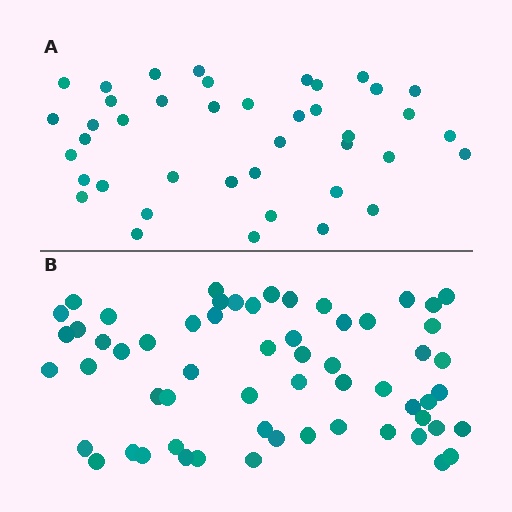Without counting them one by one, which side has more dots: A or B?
Region B (the bottom region) has more dots.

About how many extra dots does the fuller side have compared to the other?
Region B has approximately 20 more dots than region A.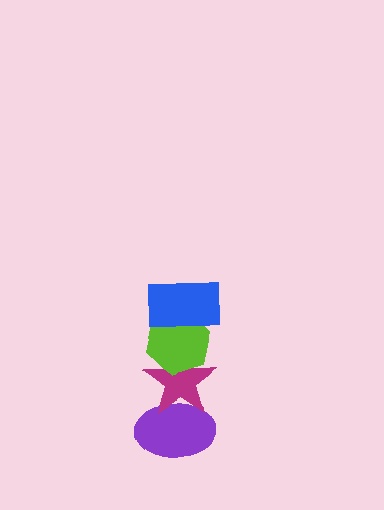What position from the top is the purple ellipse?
The purple ellipse is 4th from the top.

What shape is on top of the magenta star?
The lime hexagon is on top of the magenta star.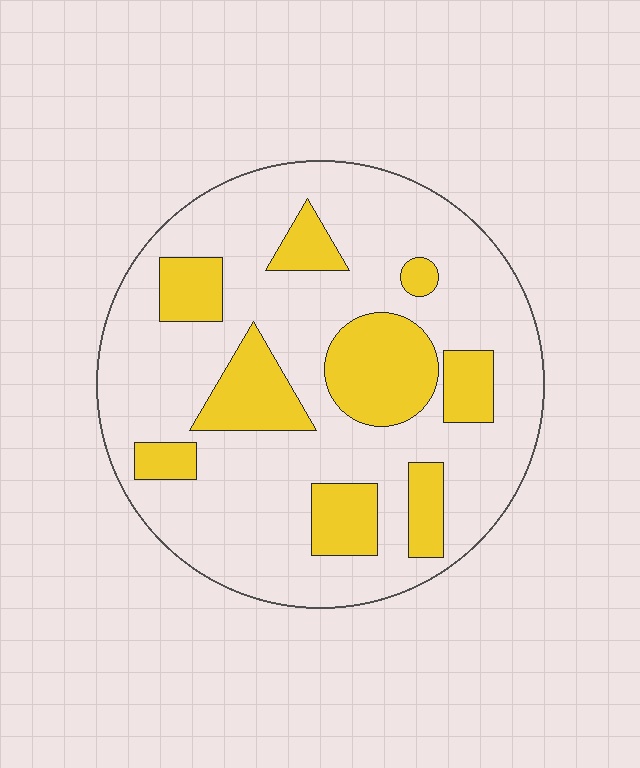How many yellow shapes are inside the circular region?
9.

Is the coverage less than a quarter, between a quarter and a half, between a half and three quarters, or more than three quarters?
Between a quarter and a half.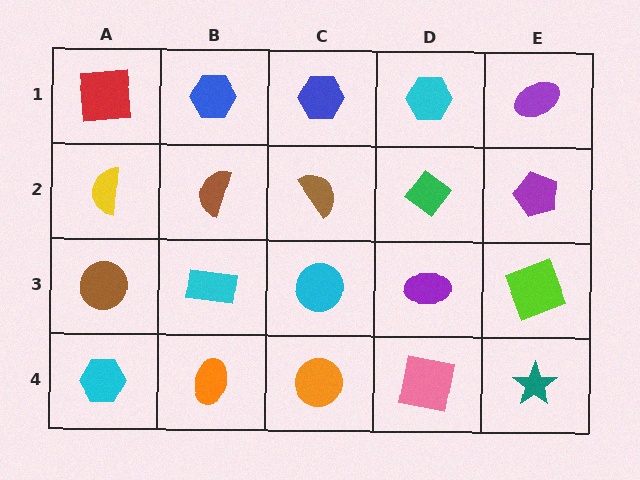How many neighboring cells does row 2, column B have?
4.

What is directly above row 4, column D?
A purple ellipse.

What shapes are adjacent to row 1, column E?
A purple pentagon (row 2, column E), a cyan hexagon (row 1, column D).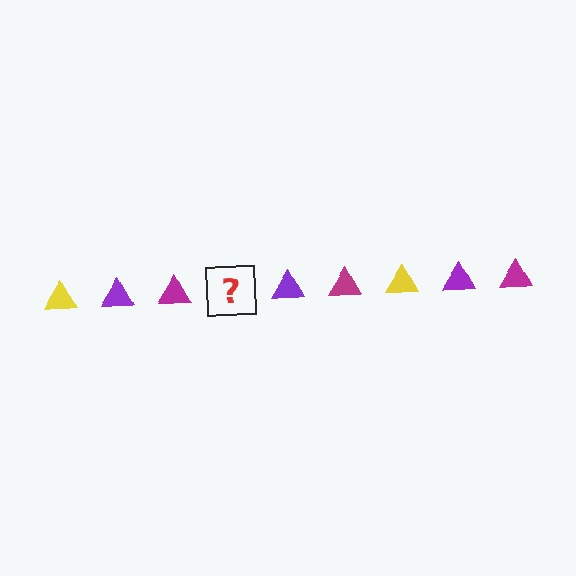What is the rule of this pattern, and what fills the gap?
The rule is that the pattern cycles through yellow, purple, magenta triangles. The gap should be filled with a yellow triangle.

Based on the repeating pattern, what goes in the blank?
The blank should be a yellow triangle.